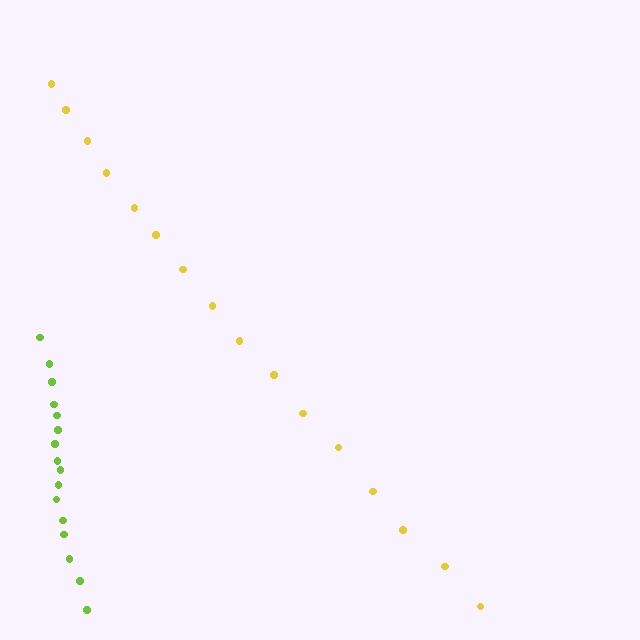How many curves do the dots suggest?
There are 2 distinct paths.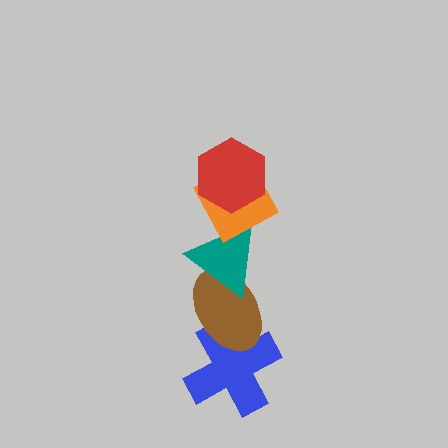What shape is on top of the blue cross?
The brown ellipse is on top of the blue cross.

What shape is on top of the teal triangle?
The orange diamond is on top of the teal triangle.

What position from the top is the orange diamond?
The orange diamond is 2nd from the top.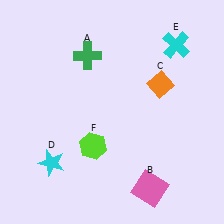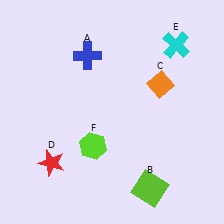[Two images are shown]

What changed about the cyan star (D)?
In Image 1, D is cyan. In Image 2, it changed to red.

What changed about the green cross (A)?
In Image 1, A is green. In Image 2, it changed to blue.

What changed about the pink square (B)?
In Image 1, B is pink. In Image 2, it changed to lime.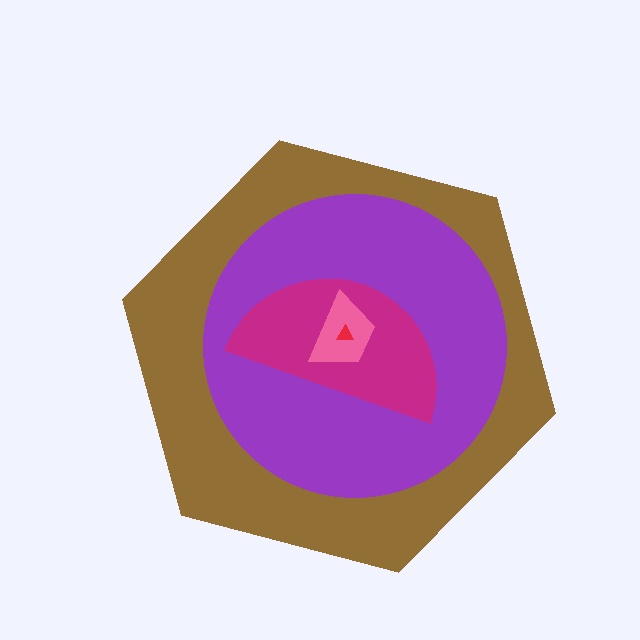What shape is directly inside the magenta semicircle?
The pink trapezoid.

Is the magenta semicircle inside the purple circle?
Yes.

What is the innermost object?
The red triangle.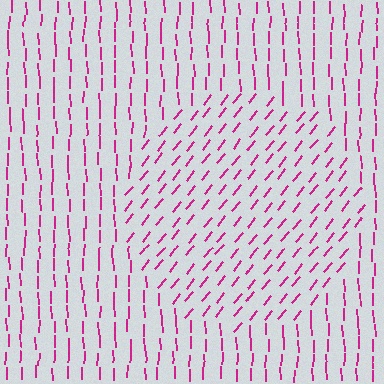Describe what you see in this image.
The image is filled with small magenta line segments. A circle region in the image has lines oriented differently from the surrounding lines, creating a visible texture boundary.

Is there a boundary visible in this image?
Yes, there is a texture boundary formed by a change in line orientation.